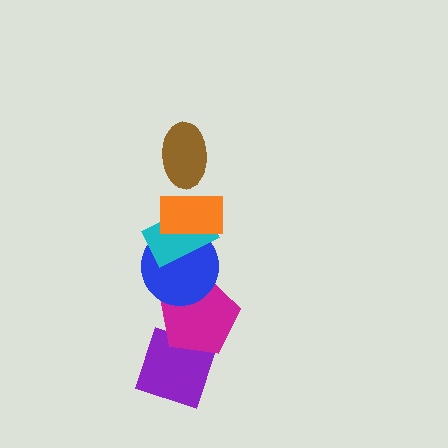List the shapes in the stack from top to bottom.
From top to bottom: the brown ellipse, the orange rectangle, the cyan rectangle, the blue circle, the magenta pentagon, the purple diamond.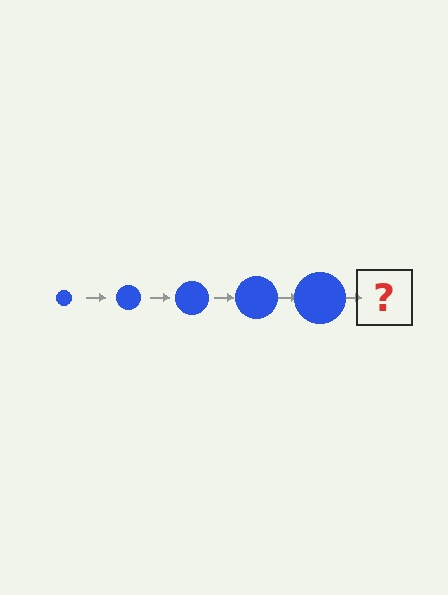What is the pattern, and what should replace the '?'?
The pattern is that the circle gets progressively larger each step. The '?' should be a blue circle, larger than the previous one.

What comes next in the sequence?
The next element should be a blue circle, larger than the previous one.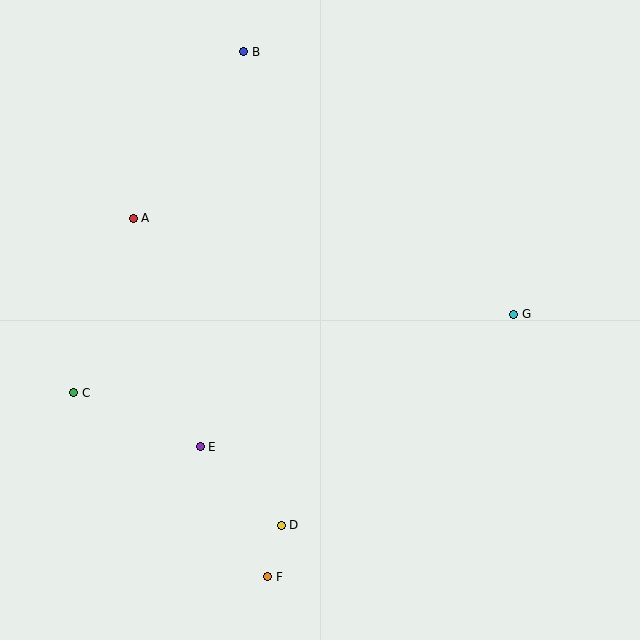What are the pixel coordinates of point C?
Point C is at (74, 393).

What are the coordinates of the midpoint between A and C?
The midpoint between A and C is at (103, 305).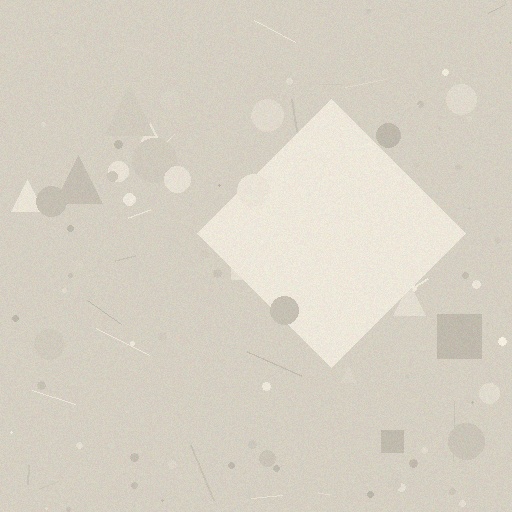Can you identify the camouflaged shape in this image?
The camouflaged shape is a diamond.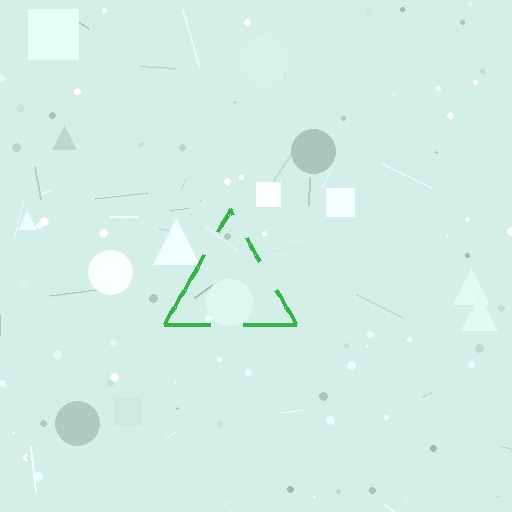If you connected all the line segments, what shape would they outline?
They would outline a triangle.